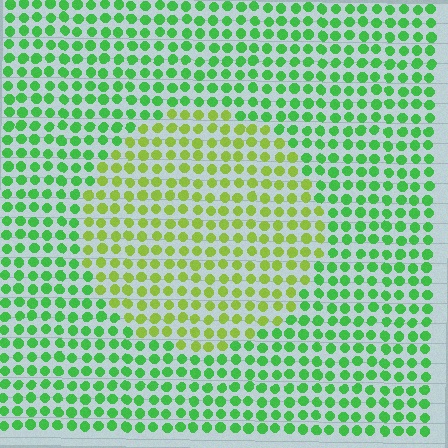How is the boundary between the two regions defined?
The boundary is defined purely by a slight shift in hue (about 41 degrees). Spacing, size, and orientation are identical on both sides.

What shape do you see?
I see a circle.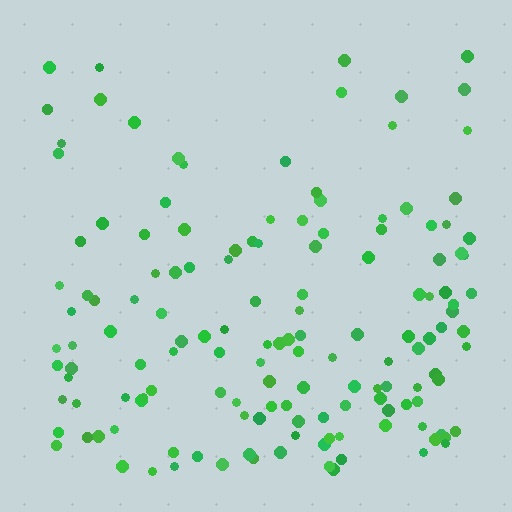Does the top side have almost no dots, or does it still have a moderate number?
Still a moderate number, just noticeably fewer than the bottom.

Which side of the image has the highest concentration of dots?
The bottom.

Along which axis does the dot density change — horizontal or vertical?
Vertical.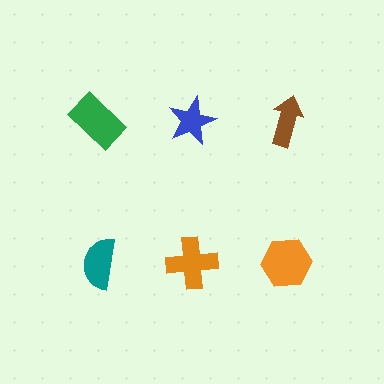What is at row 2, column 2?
An orange cross.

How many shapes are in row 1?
3 shapes.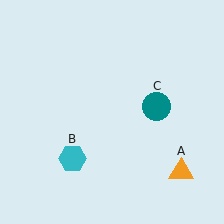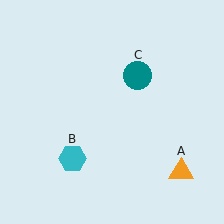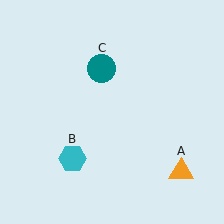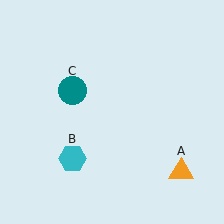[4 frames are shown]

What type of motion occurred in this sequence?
The teal circle (object C) rotated counterclockwise around the center of the scene.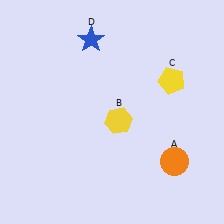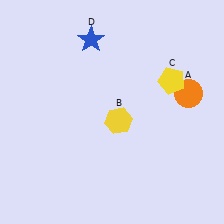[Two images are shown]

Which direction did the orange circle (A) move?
The orange circle (A) moved up.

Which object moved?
The orange circle (A) moved up.